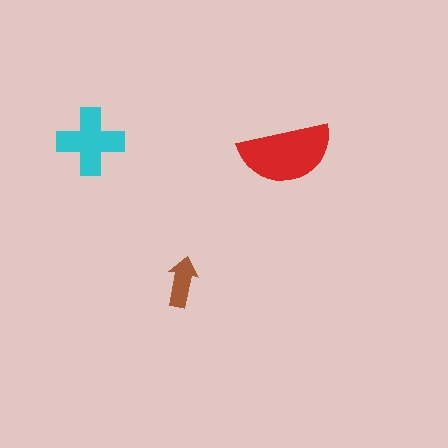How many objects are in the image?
There are 3 objects in the image.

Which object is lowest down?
The brown arrow is bottommost.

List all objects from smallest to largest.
The brown arrow, the cyan cross, the red semicircle.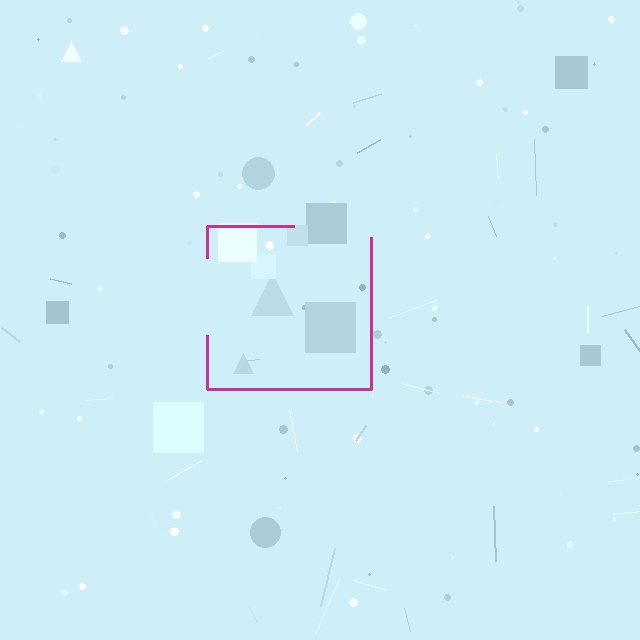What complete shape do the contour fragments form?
The contour fragments form a square.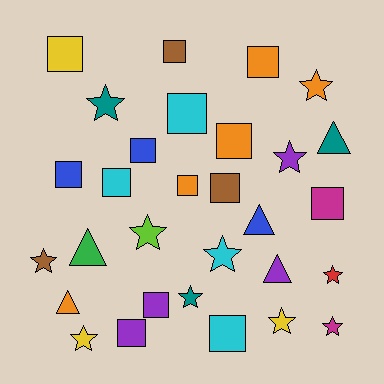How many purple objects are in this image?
There are 4 purple objects.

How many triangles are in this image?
There are 5 triangles.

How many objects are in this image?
There are 30 objects.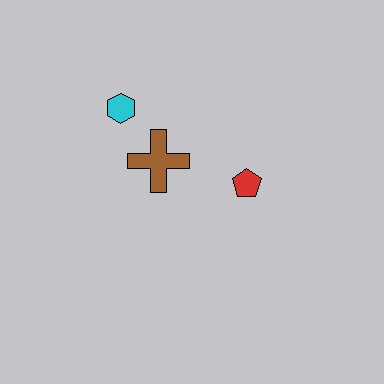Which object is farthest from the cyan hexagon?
The red pentagon is farthest from the cyan hexagon.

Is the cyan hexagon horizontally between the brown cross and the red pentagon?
No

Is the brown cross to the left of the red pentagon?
Yes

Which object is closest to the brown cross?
The cyan hexagon is closest to the brown cross.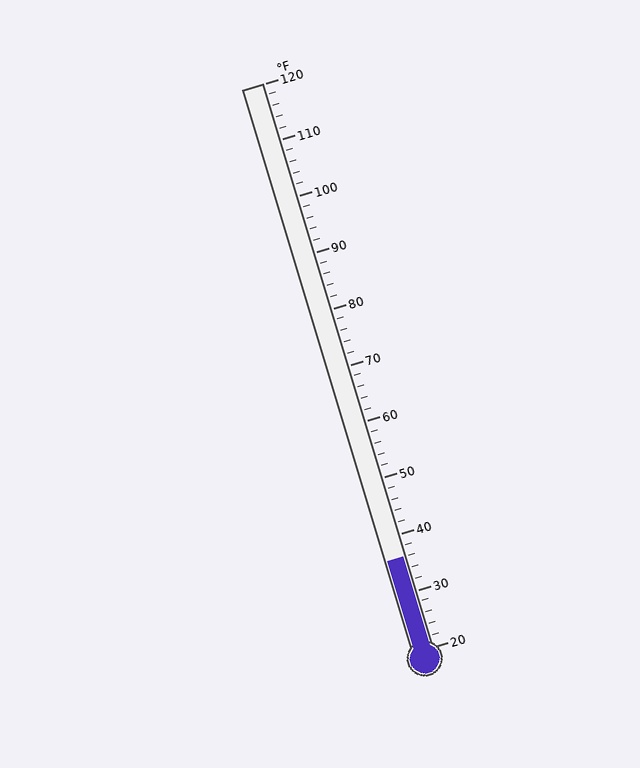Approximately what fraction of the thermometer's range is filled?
The thermometer is filled to approximately 15% of its range.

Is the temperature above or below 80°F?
The temperature is below 80°F.